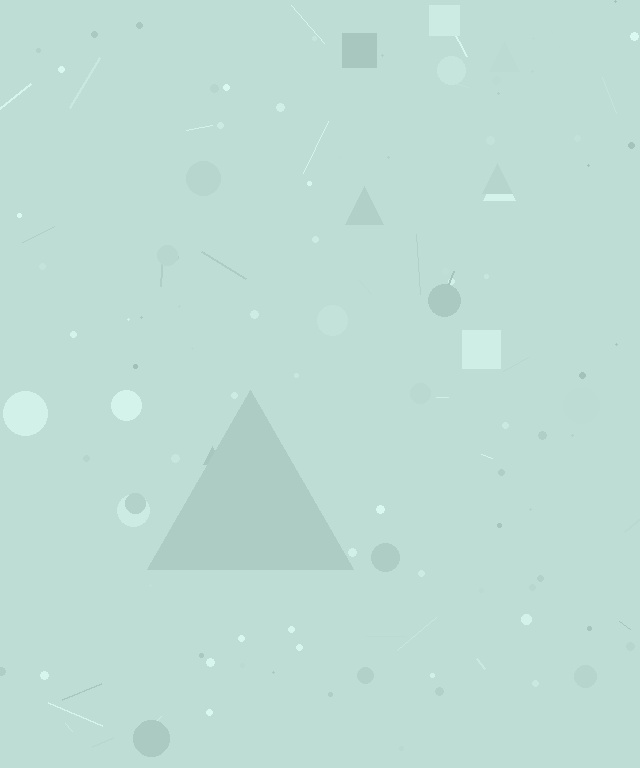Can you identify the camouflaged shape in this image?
The camouflaged shape is a triangle.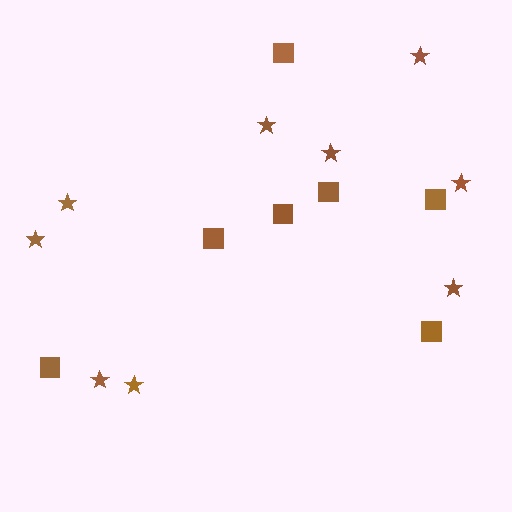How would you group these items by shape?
There are 2 groups: one group of squares (7) and one group of stars (9).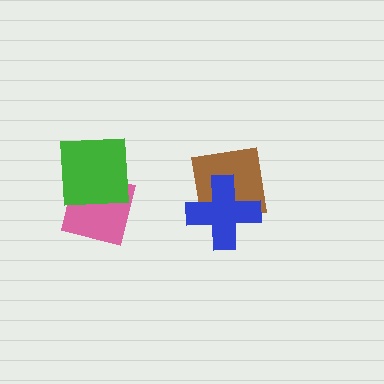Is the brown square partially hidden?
Yes, it is partially covered by another shape.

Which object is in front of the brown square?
The blue cross is in front of the brown square.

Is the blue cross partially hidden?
No, no other shape covers it.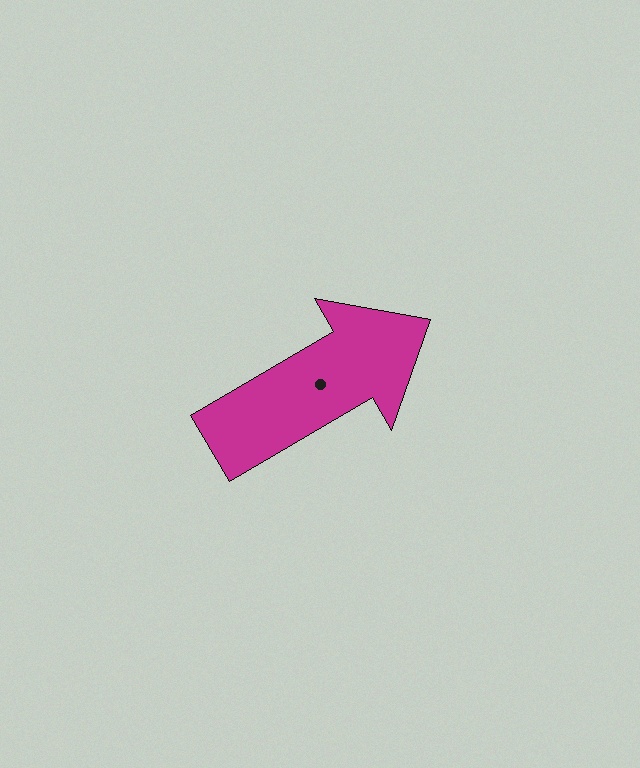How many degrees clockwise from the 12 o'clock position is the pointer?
Approximately 60 degrees.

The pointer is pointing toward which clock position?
Roughly 2 o'clock.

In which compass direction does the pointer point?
Northeast.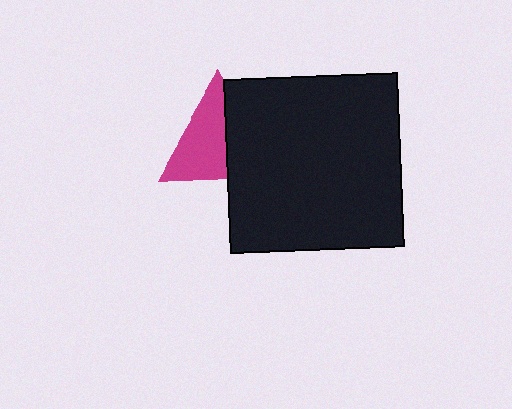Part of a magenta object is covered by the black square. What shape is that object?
It is a triangle.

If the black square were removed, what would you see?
You would see the complete magenta triangle.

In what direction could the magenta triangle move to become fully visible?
The magenta triangle could move left. That would shift it out from behind the black square entirely.